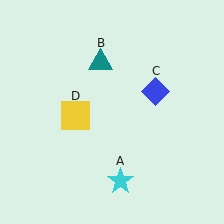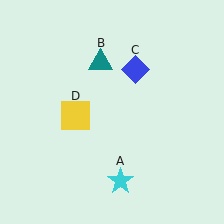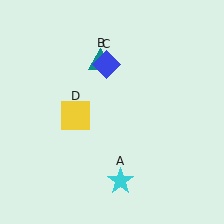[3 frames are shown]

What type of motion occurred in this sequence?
The blue diamond (object C) rotated counterclockwise around the center of the scene.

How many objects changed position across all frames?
1 object changed position: blue diamond (object C).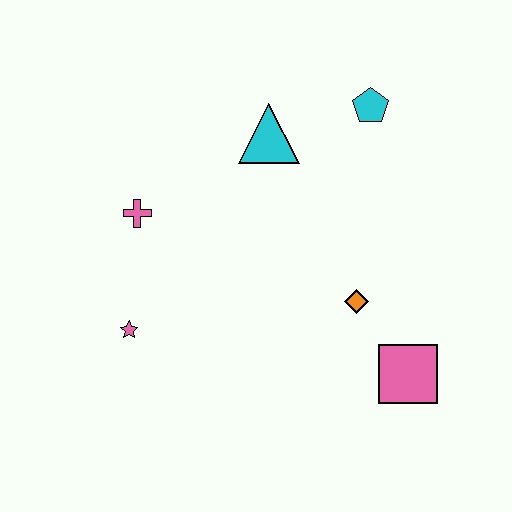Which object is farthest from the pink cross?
The pink square is farthest from the pink cross.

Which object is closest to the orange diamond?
The pink square is closest to the orange diamond.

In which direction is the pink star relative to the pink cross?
The pink star is below the pink cross.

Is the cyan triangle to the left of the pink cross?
No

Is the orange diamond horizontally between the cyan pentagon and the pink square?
No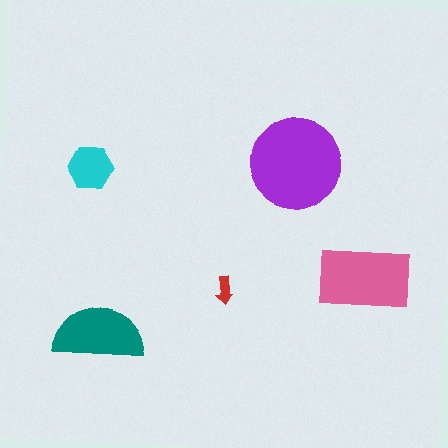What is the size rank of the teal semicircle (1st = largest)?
3rd.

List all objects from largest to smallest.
The purple circle, the pink rectangle, the teal semicircle, the cyan hexagon, the red arrow.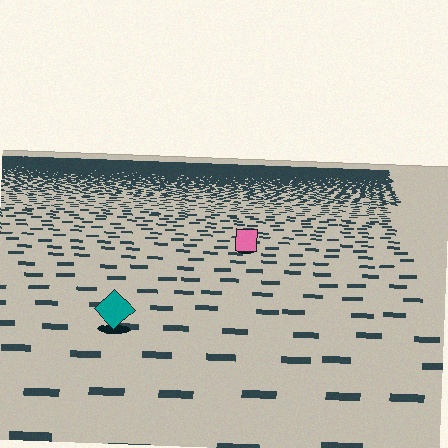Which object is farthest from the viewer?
The pink square is farthest from the viewer. It appears smaller and the ground texture around it is denser.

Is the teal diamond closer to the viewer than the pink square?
Yes. The teal diamond is closer — you can tell from the texture gradient: the ground texture is coarser near it.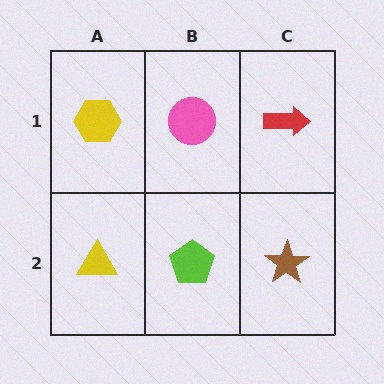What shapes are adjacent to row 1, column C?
A brown star (row 2, column C), a pink circle (row 1, column B).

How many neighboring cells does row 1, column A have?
2.